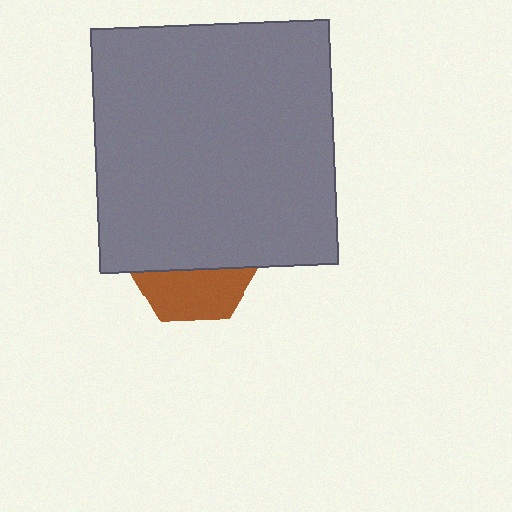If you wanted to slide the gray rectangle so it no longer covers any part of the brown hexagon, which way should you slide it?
Slide it up — that is the most direct way to separate the two shapes.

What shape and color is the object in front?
The object in front is a gray rectangle.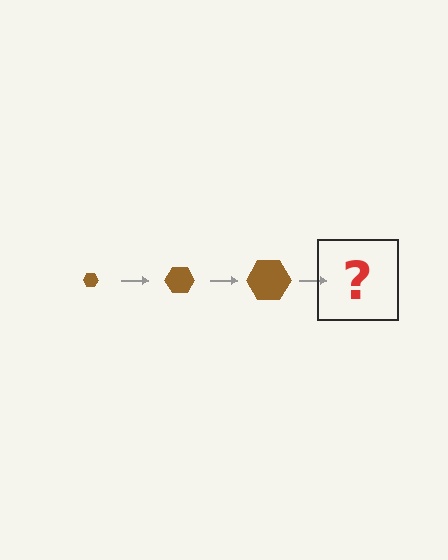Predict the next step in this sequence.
The next step is a brown hexagon, larger than the previous one.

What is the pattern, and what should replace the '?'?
The pattern is that the hexagon gets progressively larger each step. The '?' should be a brown hexagon, larger than the previous one.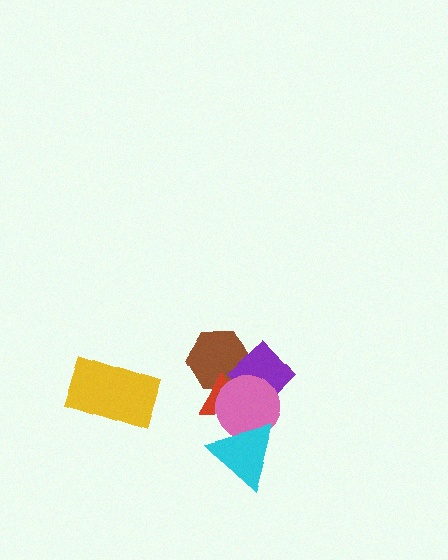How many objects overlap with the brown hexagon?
4 objects overlap with the brown hexagon.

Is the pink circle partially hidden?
Yes, it is partially covered by another shape.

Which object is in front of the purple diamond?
The pink circle is in front of the purple diamond.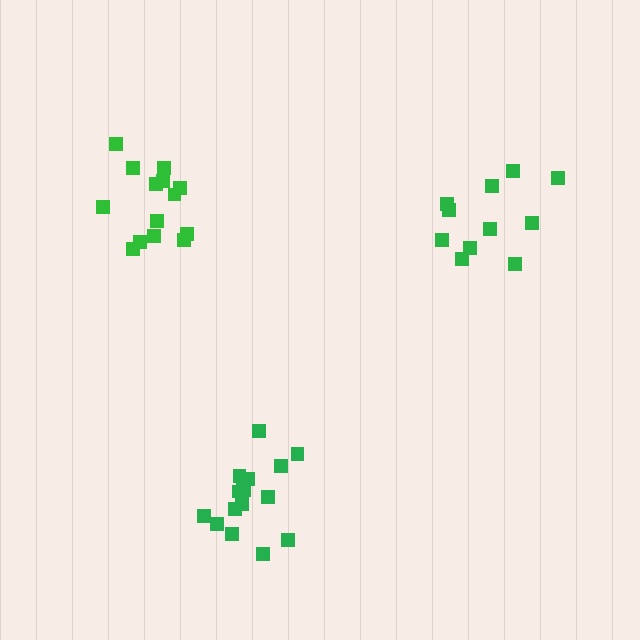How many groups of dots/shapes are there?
There are 3 groups.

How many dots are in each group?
Group 1: 14 dots, Group 2: 16 dots, Group 3: 11 dots (41 total).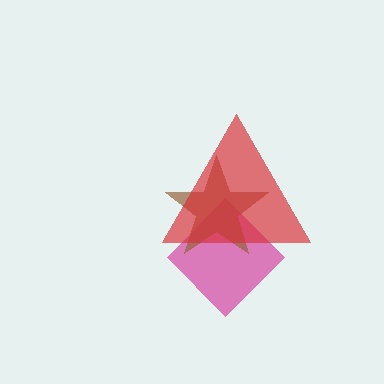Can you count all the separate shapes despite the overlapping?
Yes, there are 3 separate shapes.